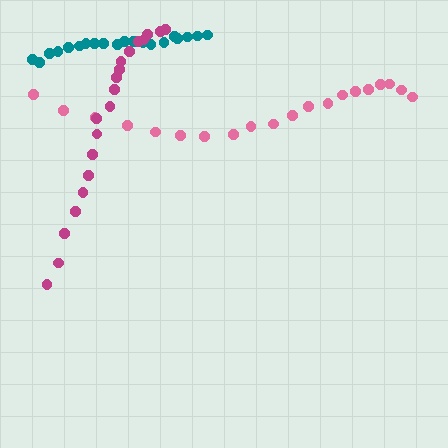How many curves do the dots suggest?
There are 3 distinct paths.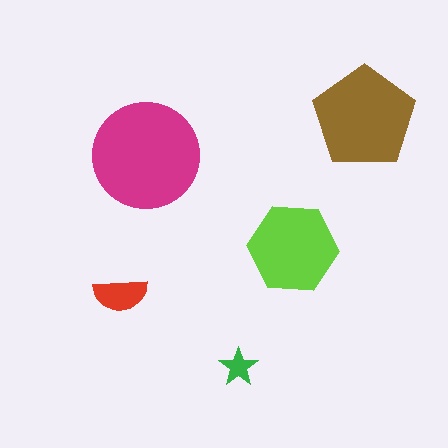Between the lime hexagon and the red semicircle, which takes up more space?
The lime hexagon.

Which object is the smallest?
The green star.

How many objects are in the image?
There are 5 objects in the image.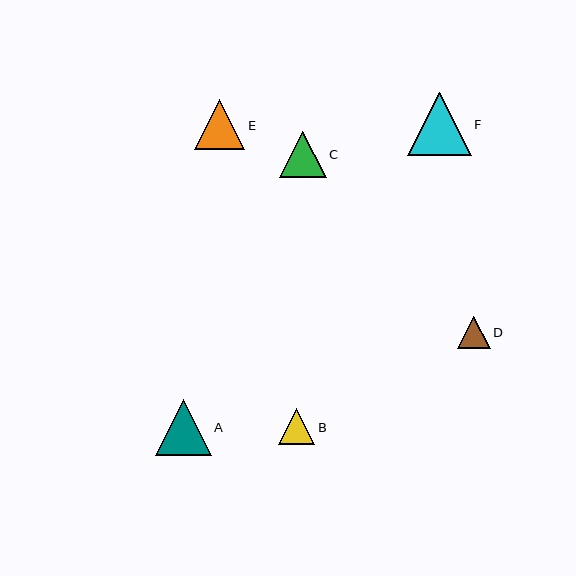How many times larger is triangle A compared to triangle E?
Triangle A is approximately 1.1 times the size of triangle E.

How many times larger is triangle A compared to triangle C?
Triangle A is approximately 1.2 times the size of triangle C.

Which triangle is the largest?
Triangle F is the largest with a size of approximately 63 pixels.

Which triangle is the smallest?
Triangle D is the smallest with a size of approximately 32 pixels.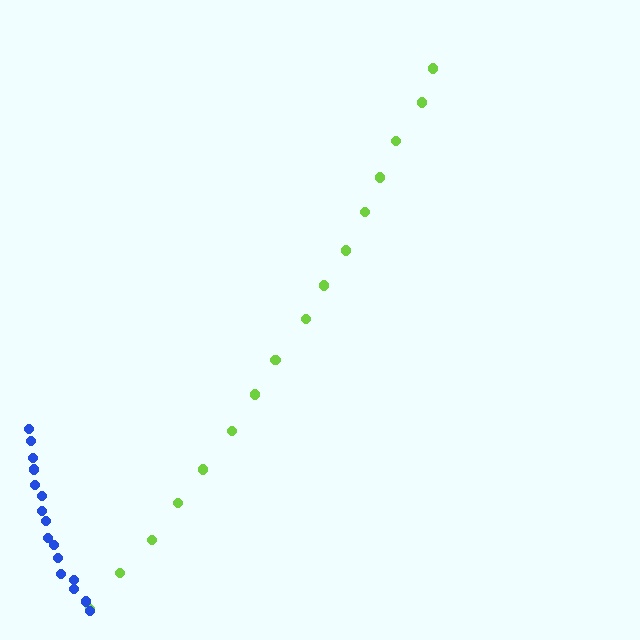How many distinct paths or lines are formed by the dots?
There are 2 distinct paths.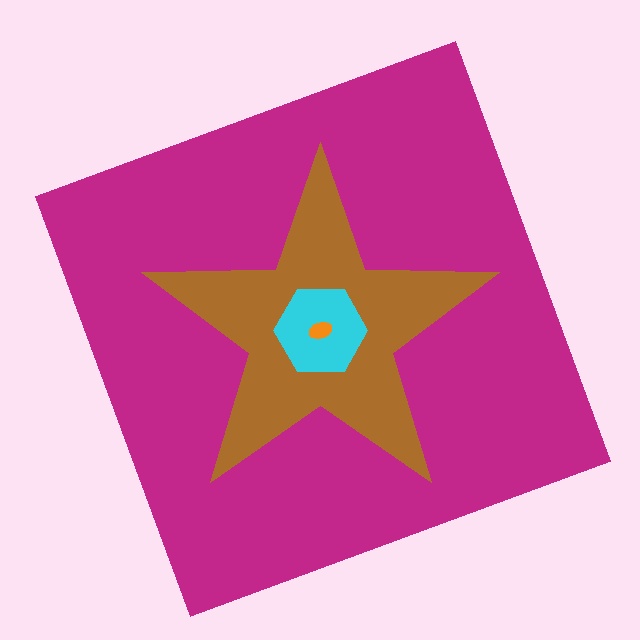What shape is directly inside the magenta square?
The brown star.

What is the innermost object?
The orange ellipse.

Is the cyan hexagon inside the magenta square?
Yes.